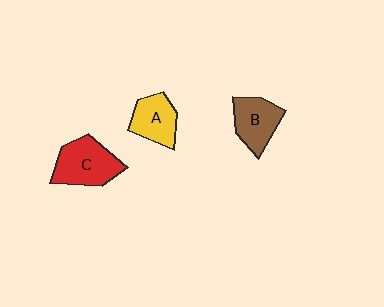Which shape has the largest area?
Shape C (red).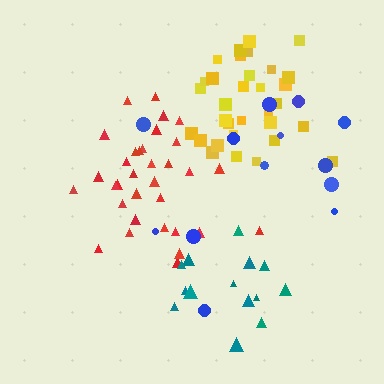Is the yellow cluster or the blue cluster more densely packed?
Yellow.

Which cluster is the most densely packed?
Yellow.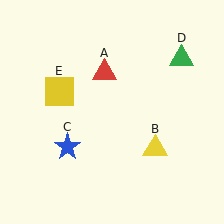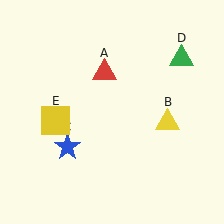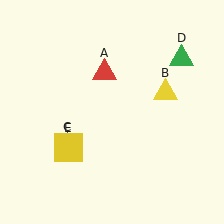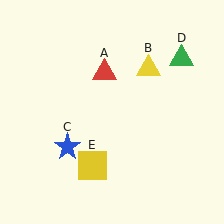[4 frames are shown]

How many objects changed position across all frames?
2 objects changed position: yellow triangle (object B), yellow square (object E).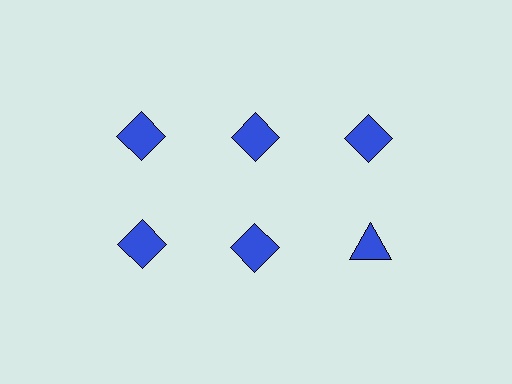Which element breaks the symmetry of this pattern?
The blue triangle in the second row, center column breaks the symmetry. All other shapes are blue diamonds.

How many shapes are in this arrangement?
There are 6 shapes arranged in a grid pattern.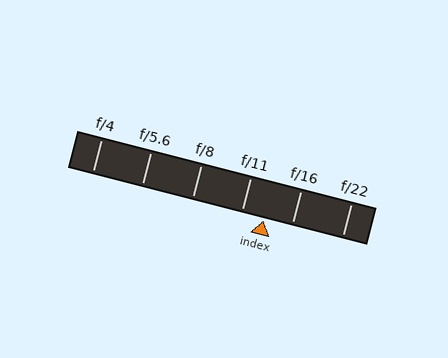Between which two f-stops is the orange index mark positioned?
The index mark is between f/11 and f/16.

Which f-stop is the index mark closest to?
The index mark is closest to f/11.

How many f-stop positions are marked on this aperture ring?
There are 6 f-stop positions marked.